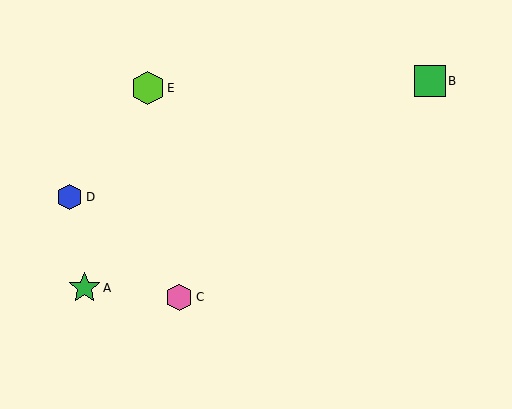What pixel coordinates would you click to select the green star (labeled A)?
Click at (85, 288) to select the green star A.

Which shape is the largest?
The lime hexagon (labeled E) is the largest.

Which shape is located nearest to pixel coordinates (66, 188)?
The blue hexagon (labeled D) at (70, 197) is nearest to that location.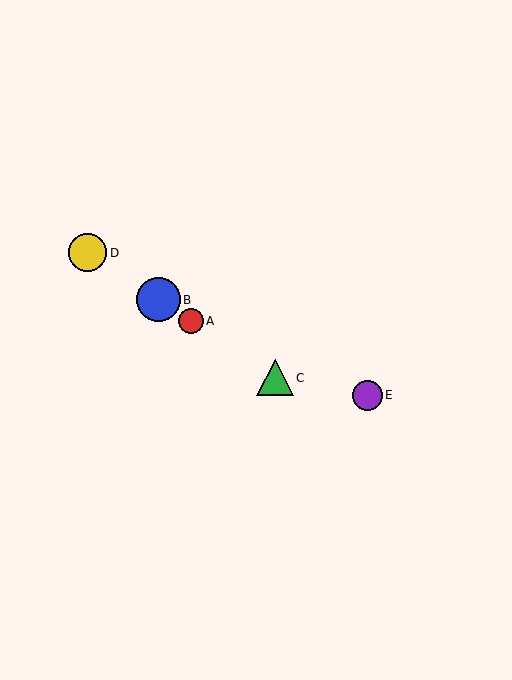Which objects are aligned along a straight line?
Objects A, B, C, D are aligned along a straight line.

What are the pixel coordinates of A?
Object A is at (191, 321).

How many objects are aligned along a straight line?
4 objects (A, B, C, D) are aligned along a straight line.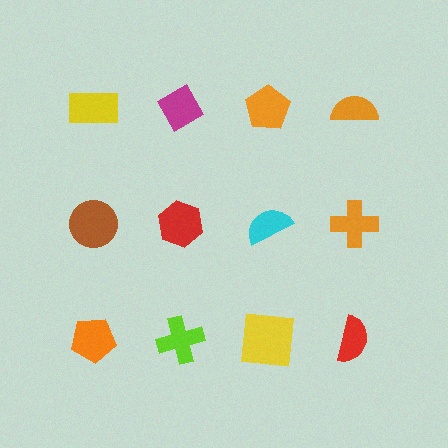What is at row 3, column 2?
A lime cross.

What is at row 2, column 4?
An orange cross.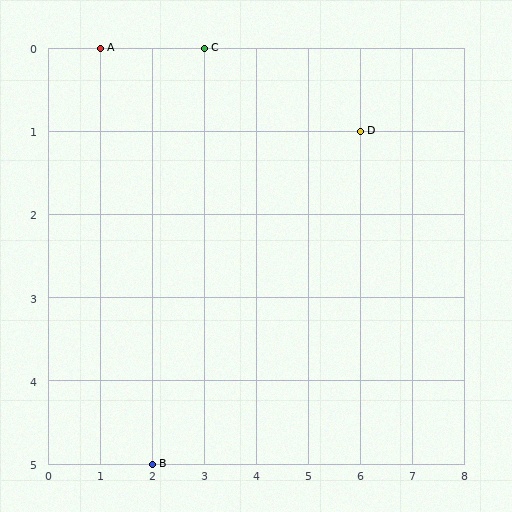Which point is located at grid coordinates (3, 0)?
Point C is at (3, 0).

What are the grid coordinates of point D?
Point D is at grid coordinates (6, 1).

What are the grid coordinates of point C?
Point C is at grid coordinates (3, 0).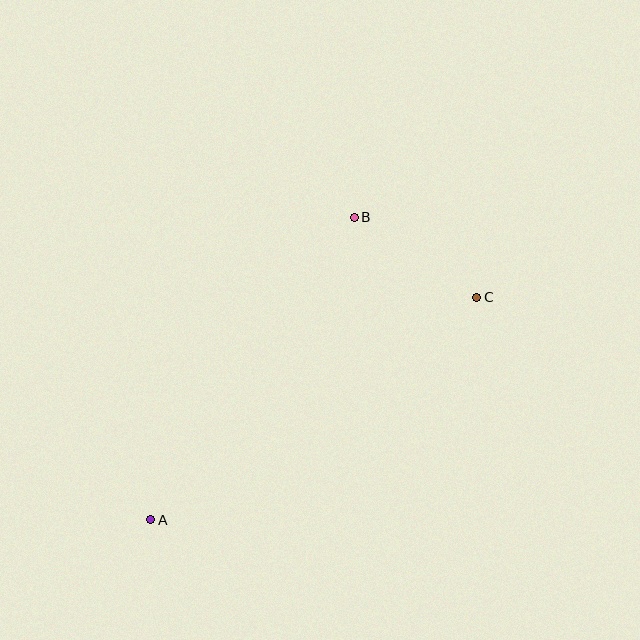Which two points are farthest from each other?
Points A and C are farthest from each other.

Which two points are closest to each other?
Points B and C are closest to each other.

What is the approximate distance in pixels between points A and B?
The distance between A and B is approximately 365 pixels.